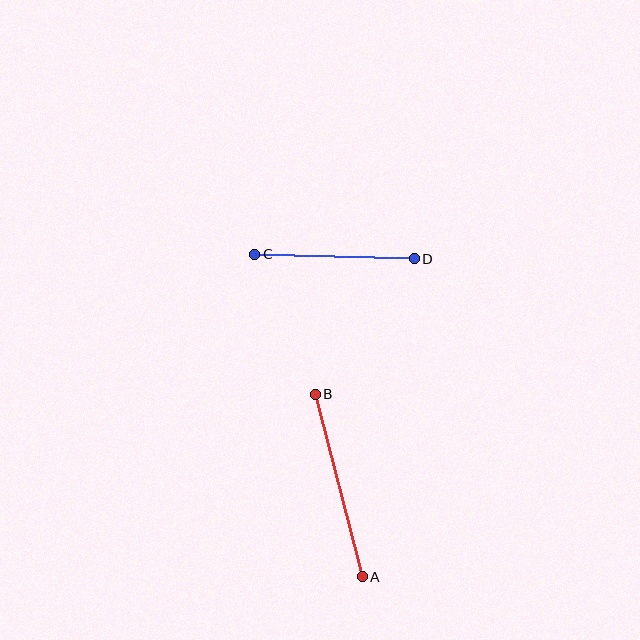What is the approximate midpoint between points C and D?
The midpoint is at approximately (335, 257) pixels.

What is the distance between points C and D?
The distance is approximately 159 pixels.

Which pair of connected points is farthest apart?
Points A and B are farthest apart.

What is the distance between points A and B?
The distance is approximately 188 pixels.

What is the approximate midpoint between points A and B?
The midpoint is at approximately (339, 485) pixels.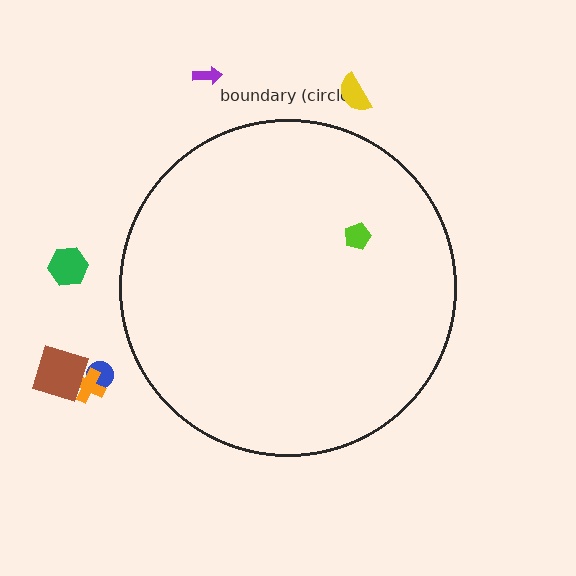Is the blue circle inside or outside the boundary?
Outside.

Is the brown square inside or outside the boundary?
Outside.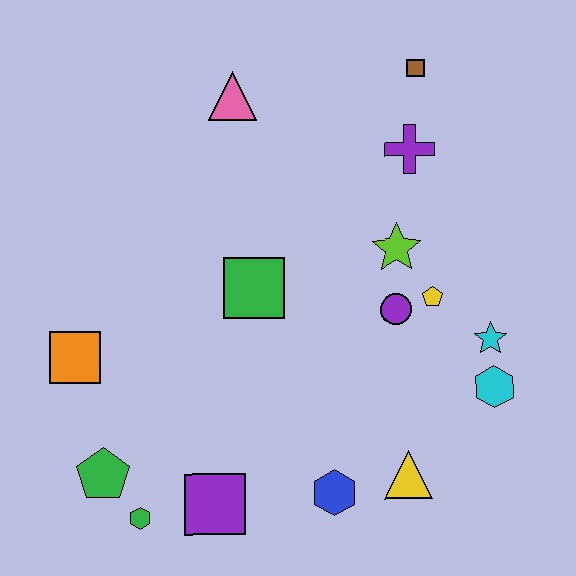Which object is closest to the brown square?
The purple cross is closest to the brown square.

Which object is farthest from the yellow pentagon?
The green pentagon is farthest from the yellow pentagon.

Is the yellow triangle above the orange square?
No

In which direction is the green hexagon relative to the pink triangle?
The green hexagon is below the pink triangle.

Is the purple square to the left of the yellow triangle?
Yes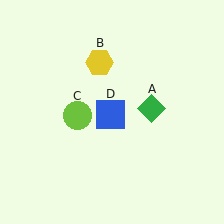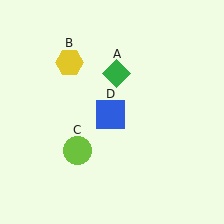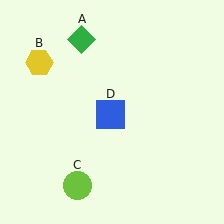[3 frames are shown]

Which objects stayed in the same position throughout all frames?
Blue square (object D) remained stationary.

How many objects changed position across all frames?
3 objects changed position: green diamond (object A), yellow hexagon (object B), lime circle (object C).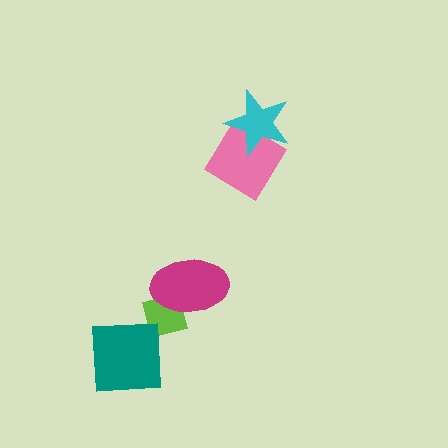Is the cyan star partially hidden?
No, no other shape covers it.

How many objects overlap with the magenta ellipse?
1 object overlaps with the magenta ellipse.